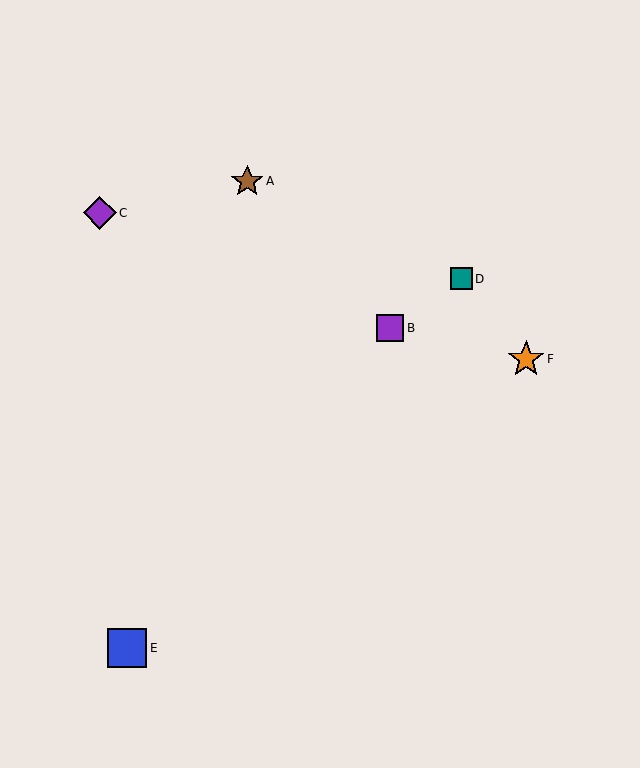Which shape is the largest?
The blue square (labeled E) is the largest.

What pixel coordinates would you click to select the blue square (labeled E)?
Click at (127, 648) to select the blue square E.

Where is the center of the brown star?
The center of the brown star is at (247, 181).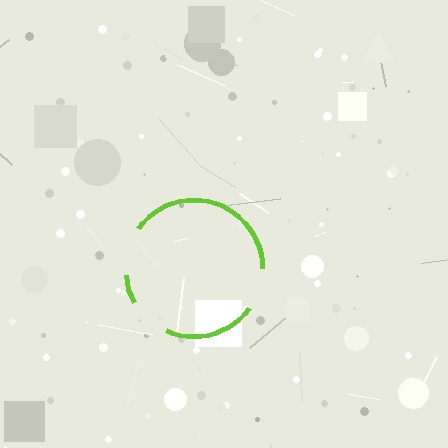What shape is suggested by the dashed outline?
The dashed outline suggests a circle.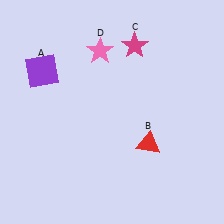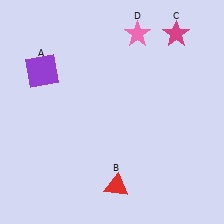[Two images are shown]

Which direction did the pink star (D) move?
The pink star (D) moved right.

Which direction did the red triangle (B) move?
The red triangle (B) moved down.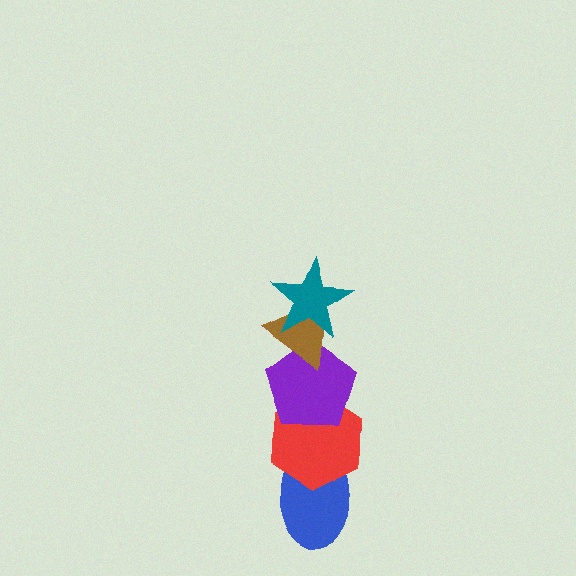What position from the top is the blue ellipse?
The blue ellipse is 5th from the top.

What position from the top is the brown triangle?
The brown triangle is 2nd from the top.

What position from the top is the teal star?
The teal star is 1st from the top.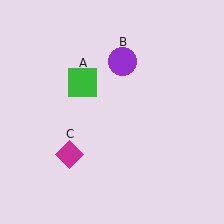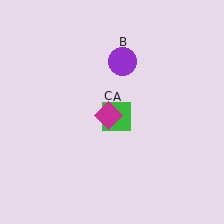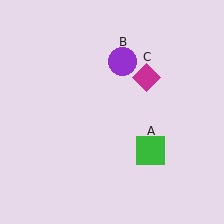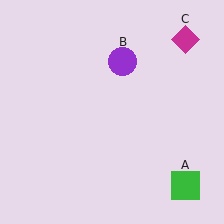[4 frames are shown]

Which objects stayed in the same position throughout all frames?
Purple circle (object B) remained stationary.